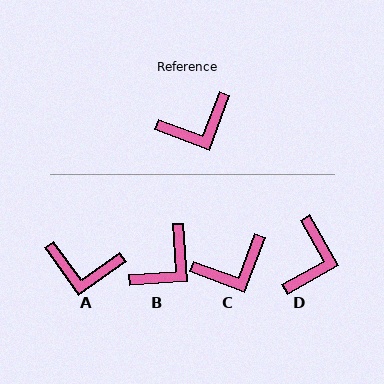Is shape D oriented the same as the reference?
No, it is off by about 50 degrees.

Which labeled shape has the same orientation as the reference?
C.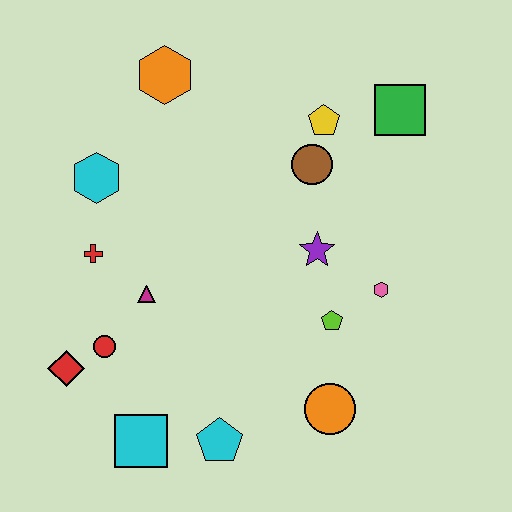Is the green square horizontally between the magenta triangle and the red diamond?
No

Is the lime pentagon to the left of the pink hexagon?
Yes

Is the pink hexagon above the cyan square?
Yes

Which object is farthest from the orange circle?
The orange hexagon is farthest from the orange circle.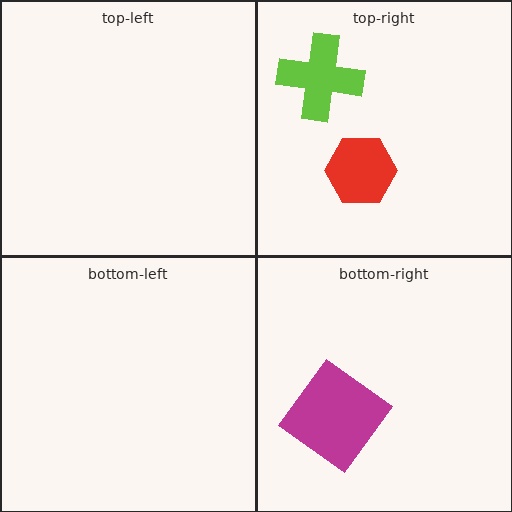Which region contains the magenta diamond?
The bottom-right region.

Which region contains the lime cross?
The top-right region.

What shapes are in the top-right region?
The lime cross, the red hexagon.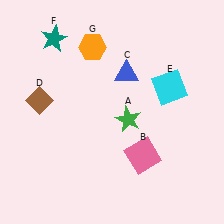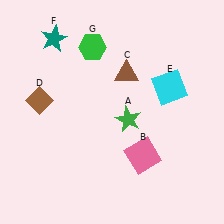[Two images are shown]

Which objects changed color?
C changed from blue to brown. G changed from orange to green.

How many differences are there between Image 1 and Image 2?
There are 2 differences between the two images.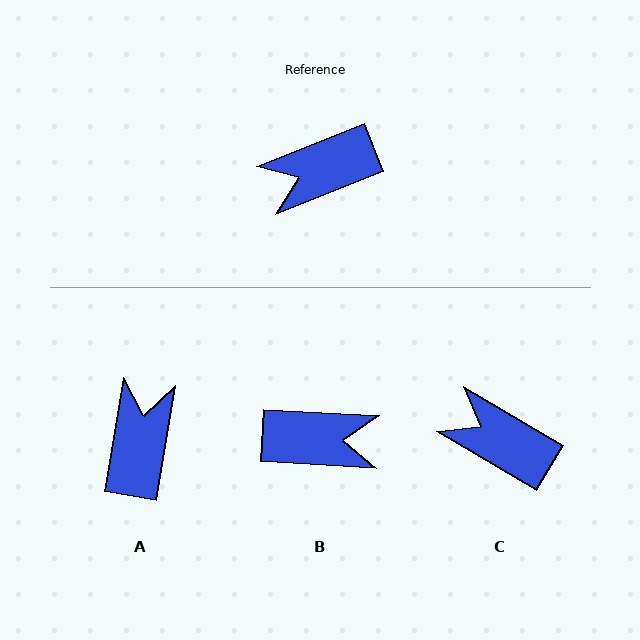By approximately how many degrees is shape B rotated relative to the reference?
Approximately 155 degrees counter-clockwise.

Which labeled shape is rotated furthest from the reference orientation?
B, about 155 degrees away.